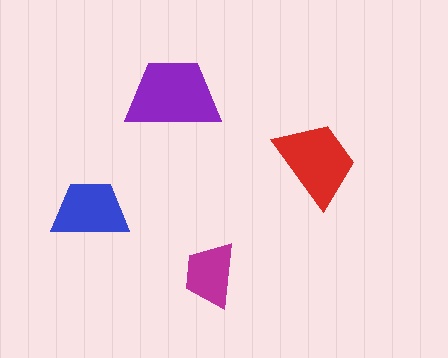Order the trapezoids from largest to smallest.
the purple one, the red one, the blue one, the magenta one.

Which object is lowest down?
The magenta trapezoid is bottommost.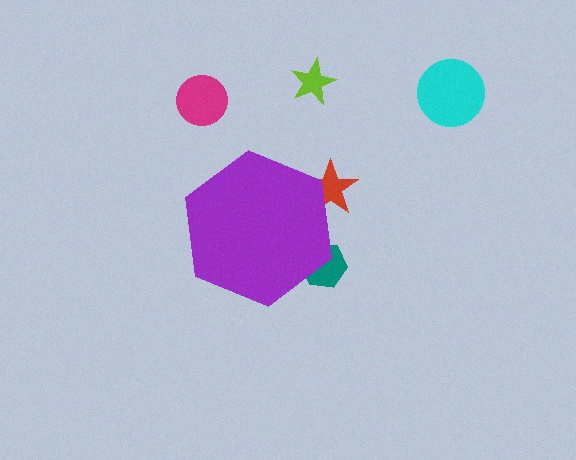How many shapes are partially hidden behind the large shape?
2 shapes are partially hidden.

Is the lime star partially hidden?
No, the lime star is fully visible.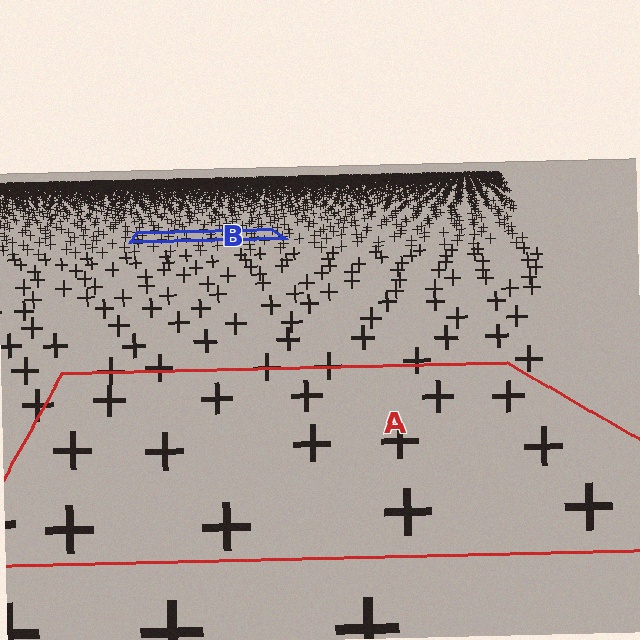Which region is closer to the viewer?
Region A is closer. The texture elements there are larger and more spread out.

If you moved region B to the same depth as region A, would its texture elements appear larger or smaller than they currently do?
They would appear larger. At a closer depth, the same texture elements are projected at a bigger on-screen size.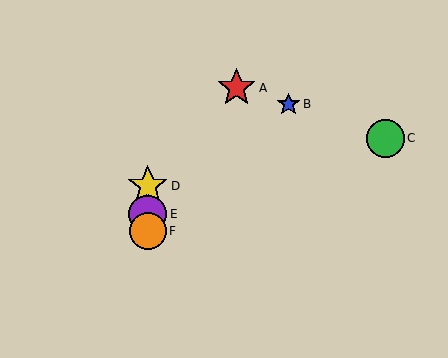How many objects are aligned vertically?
3 objects (D, E, F) are aligned vertically.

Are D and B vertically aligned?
No, D is at x≈148 and B is at x≈289.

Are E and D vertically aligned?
Yes, both are at x≈148.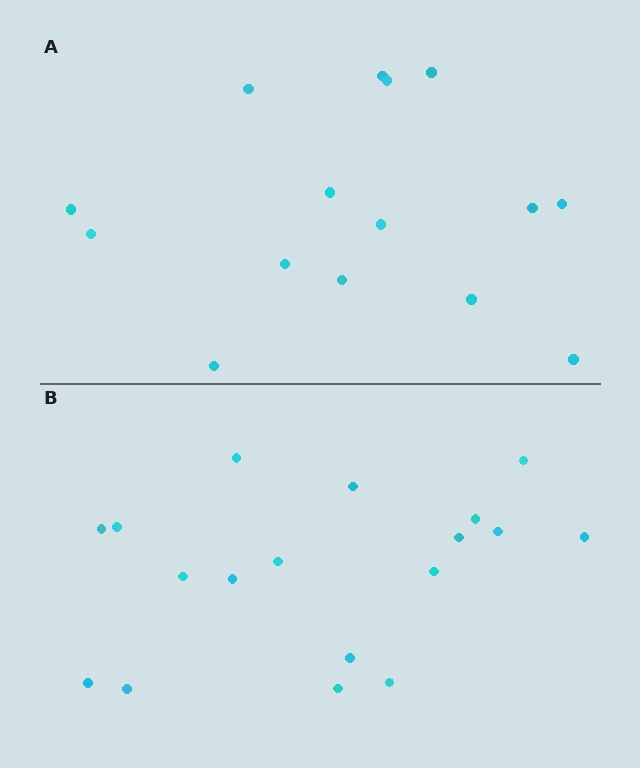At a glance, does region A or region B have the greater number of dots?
Region B (the bottom region) has more dots.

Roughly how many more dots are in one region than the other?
Region B has just a few more — roughly 2 or 3 more dots than region A.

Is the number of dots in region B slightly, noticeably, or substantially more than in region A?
Region B has only slightly more — the two regions are fairly close. The ratio is roughly 1.2 to 1.